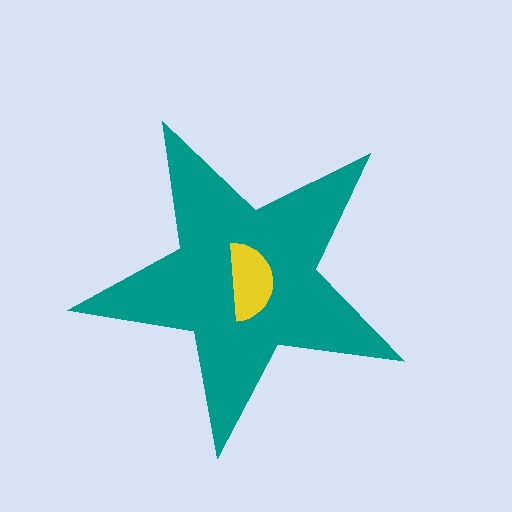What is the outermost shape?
The teal star.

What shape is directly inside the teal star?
The yellow semicircle.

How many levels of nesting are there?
2.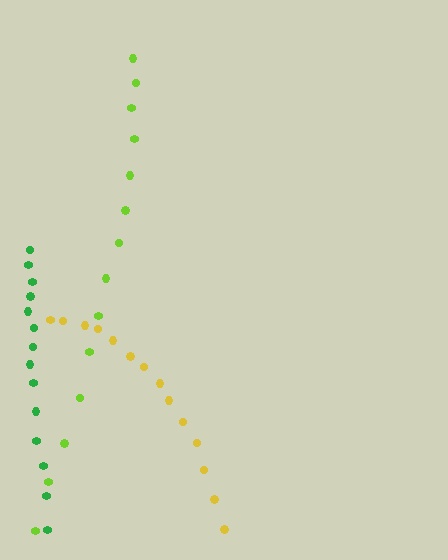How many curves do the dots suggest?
There are 3 distinct paths.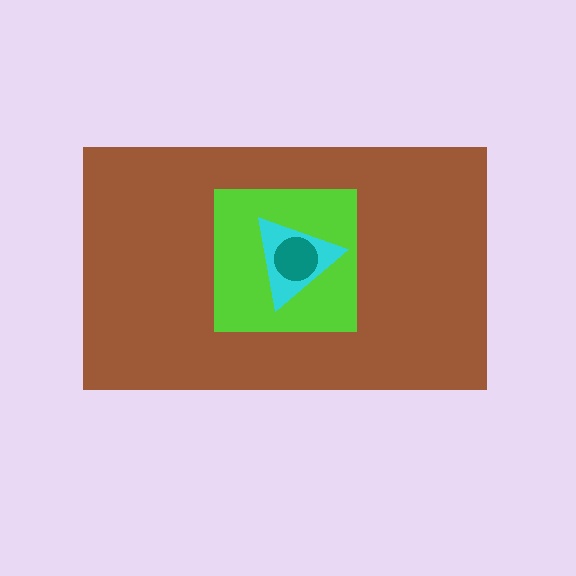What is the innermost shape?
The teal circle.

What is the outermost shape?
The brown rectangle.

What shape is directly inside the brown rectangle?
The lime square.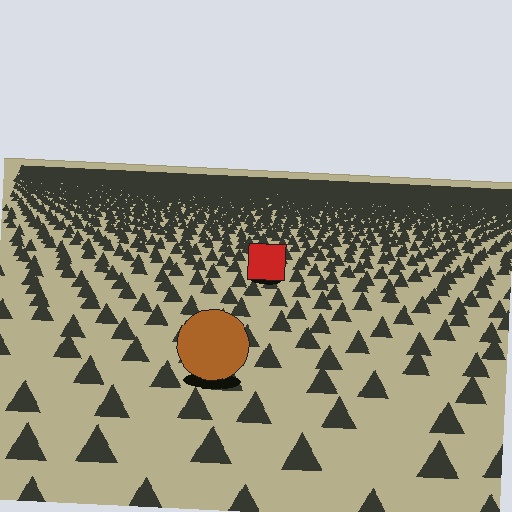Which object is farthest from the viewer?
The red square is farthest from the viewer. It appears smaller and the ground texture around it is denser.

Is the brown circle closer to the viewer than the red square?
Yes. The brown circle is closer — you can tell from the texture gradient: the ground texture is coarser near it.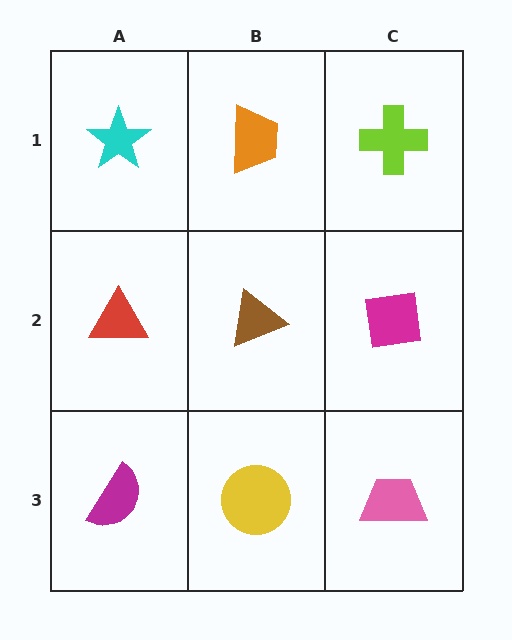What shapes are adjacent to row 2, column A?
A cyan star (row 1, column A), a magenta semicircle (row 3, column A), a brown triangle (row 2, column B).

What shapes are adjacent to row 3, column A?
A red triangle (row 2, column A), a yellow circle (row 3, column B).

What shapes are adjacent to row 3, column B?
A brown triangle (row 2, column B), a magenta semicircle (row 3, column A), a pink trapezoid (row 3, column C).